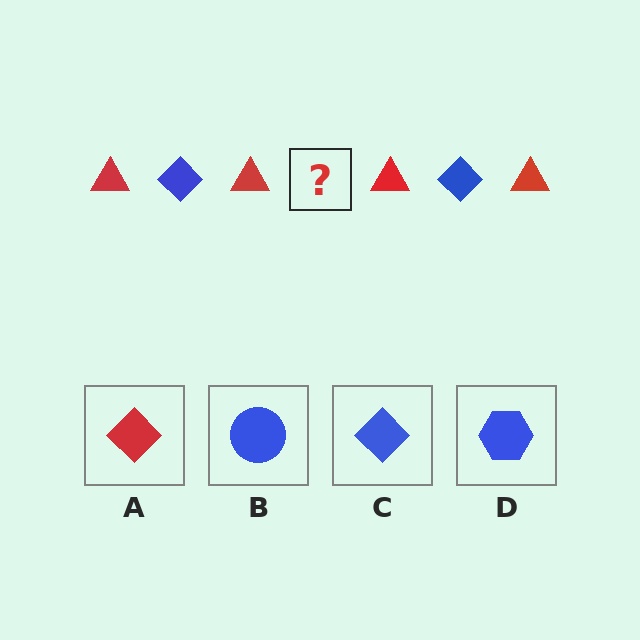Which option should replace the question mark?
Option C.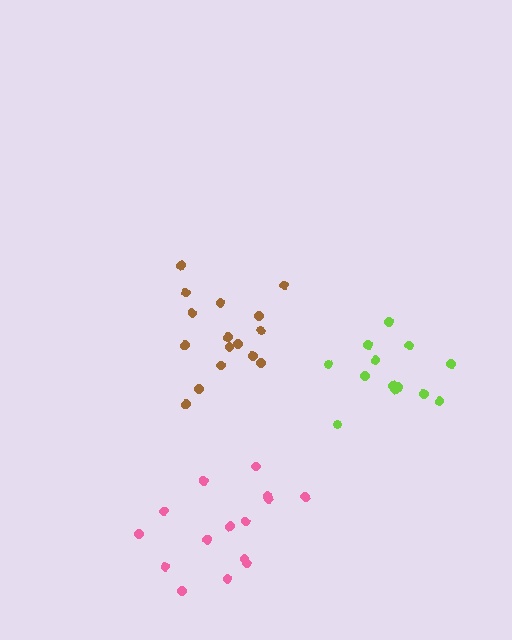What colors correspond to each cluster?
The clusters are colored: pink, brown, lime.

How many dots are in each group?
Group 1: 15 dots, Group 2: 16 dots, Group 3: 13 dots (44 total).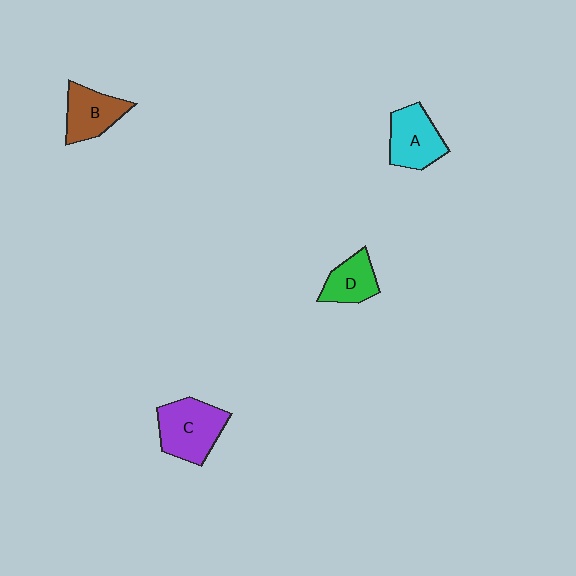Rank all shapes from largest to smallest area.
From largest to smallest: C (purple), A (cyan), B (brown), D (green).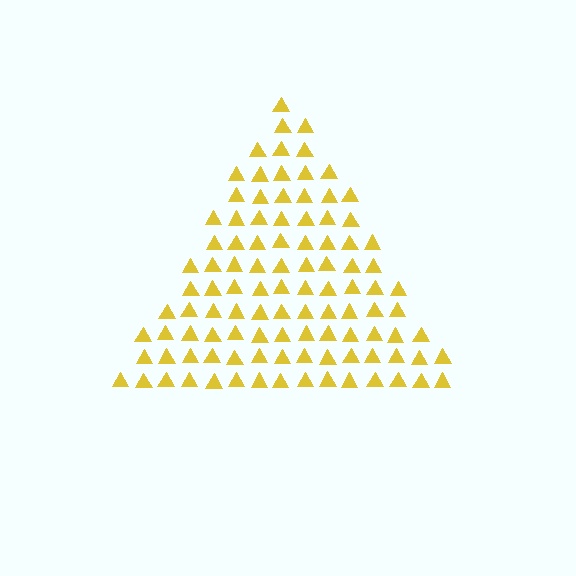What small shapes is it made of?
It is made of small triangles.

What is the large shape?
The large shape is a triangle.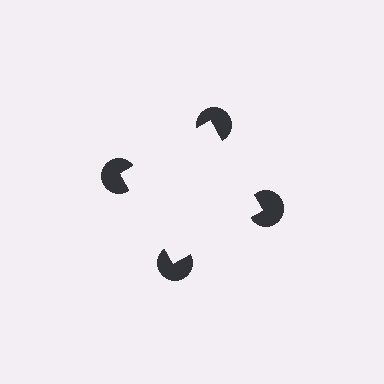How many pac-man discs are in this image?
There are 4 — one at each vertex of the illusory square.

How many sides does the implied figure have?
4 sides.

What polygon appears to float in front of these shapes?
An illusory square — its edges are inferred from the aligned wedge cuts in the pac-man discs, not physically drawn.